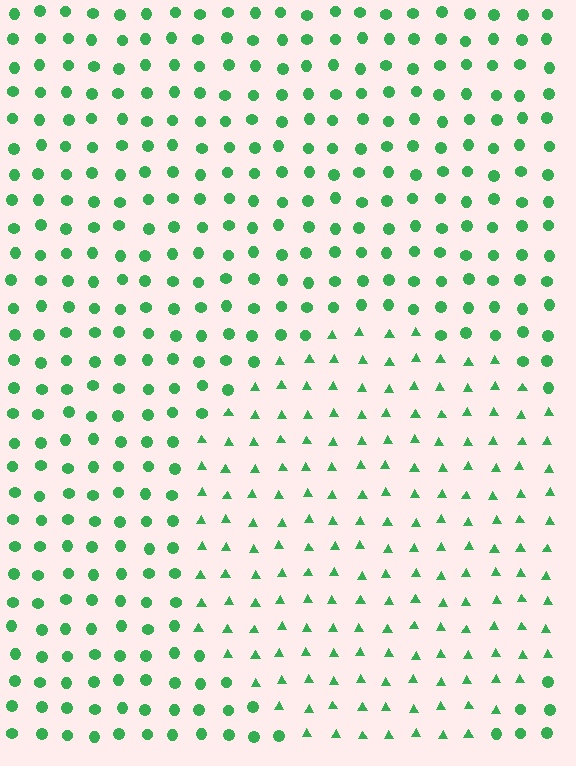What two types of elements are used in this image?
The image uses triangles inside the circle region and circles outside it.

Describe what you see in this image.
The image is filled with small green elements arranged in a uniform grid. A circle-shaped region contains triangles, while the surrounding area contains circles. The boundary is defined purely by the change in element shape.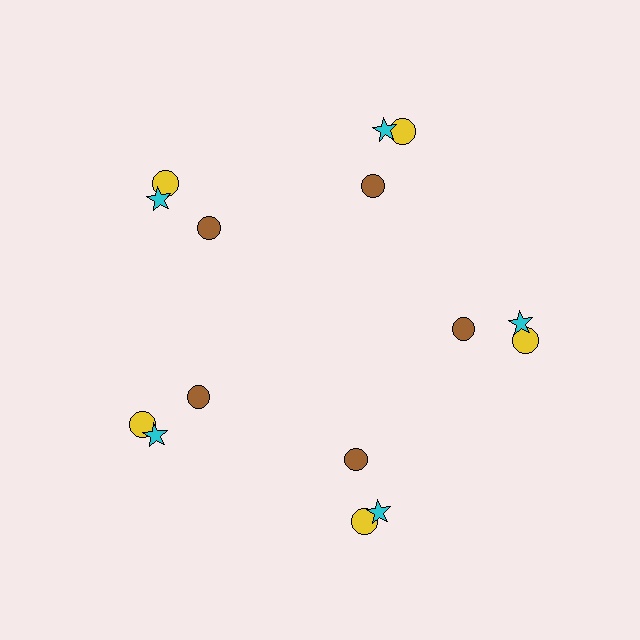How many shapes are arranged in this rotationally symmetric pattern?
There are 15 shapes, arranged in 5 groups of 3.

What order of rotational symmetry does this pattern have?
This pattern has 5-fold rotational symmetry.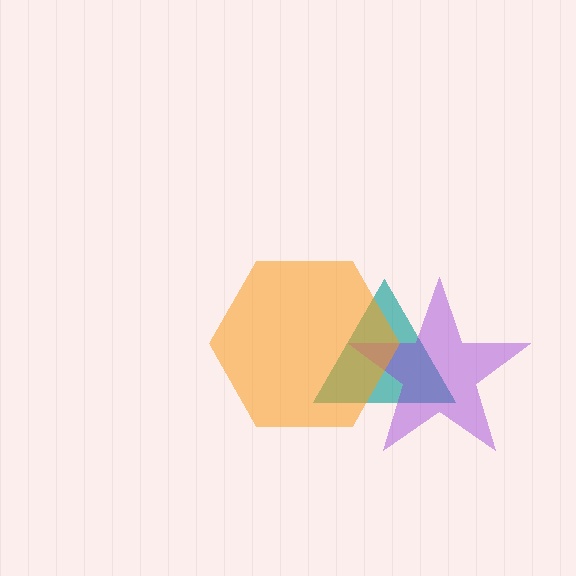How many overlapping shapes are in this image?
There are 3 overlapping shapes in the image.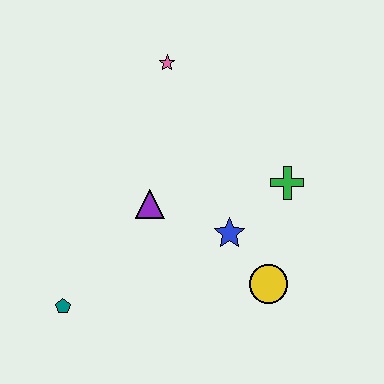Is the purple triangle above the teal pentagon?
Yes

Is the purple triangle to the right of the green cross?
No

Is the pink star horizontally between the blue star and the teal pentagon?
Yes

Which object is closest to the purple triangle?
The blue star is closest to the purple triangle.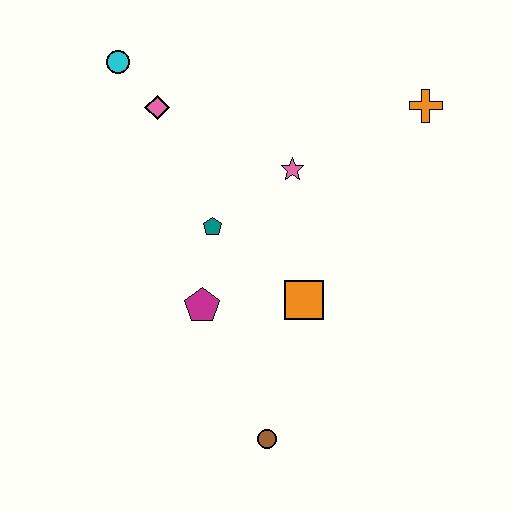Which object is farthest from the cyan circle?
The brown circle is farthest from the cyan circle.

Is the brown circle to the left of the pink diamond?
No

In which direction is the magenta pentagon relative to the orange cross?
The magenta pentagon is to the left of the orange cross.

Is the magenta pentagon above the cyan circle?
No